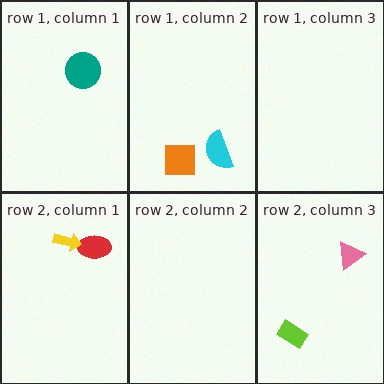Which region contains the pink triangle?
The row 2, column 3 region.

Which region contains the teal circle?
The row 1, column 1 region.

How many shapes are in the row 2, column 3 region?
2.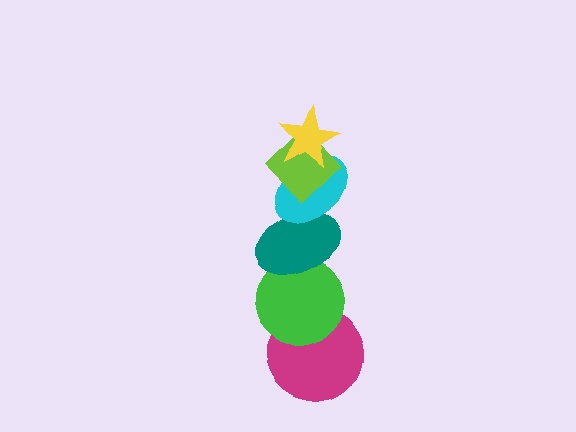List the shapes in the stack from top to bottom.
From top to bottom: the yellow star, the lime diamond, the cyan ellipse, the teal ellipse, the green circle, the magenta circle.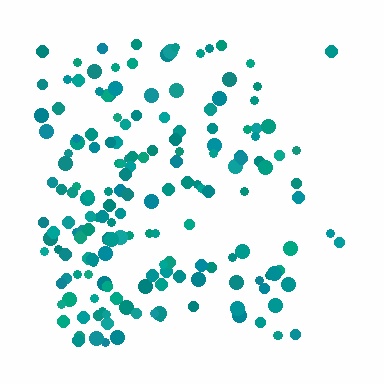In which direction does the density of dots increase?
From right to left, with the left side densest.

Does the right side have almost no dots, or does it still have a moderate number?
Still a moderate number, just noticeably fewer than the left.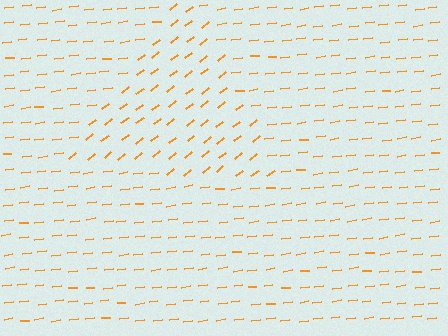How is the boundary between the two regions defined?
The boundary is defined purely by a change in line orientation (approximately 30 degrees difference). All lines are the same color and thickness.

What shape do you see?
I see a triangle.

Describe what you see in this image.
The image is filled with small orange line segments. A triangle region in the image has lines oriented differently from the surrounding lines, creating a visible texture boundary.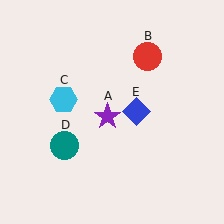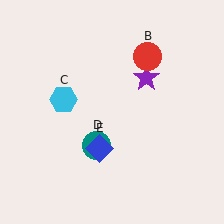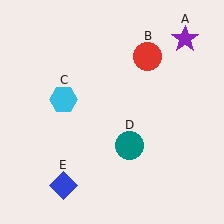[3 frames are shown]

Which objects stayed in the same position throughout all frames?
Red circle (object B) and cyan hexagon (object C) remained stationary.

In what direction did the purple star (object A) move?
The purple star (object A) moved up and to the right.